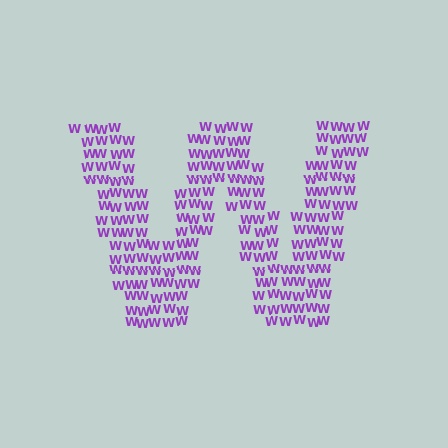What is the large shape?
The large shape is the letter W.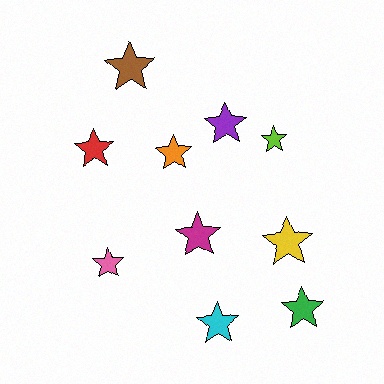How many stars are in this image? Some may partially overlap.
There are 10 stars.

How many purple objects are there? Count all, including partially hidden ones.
There is 1 purple object.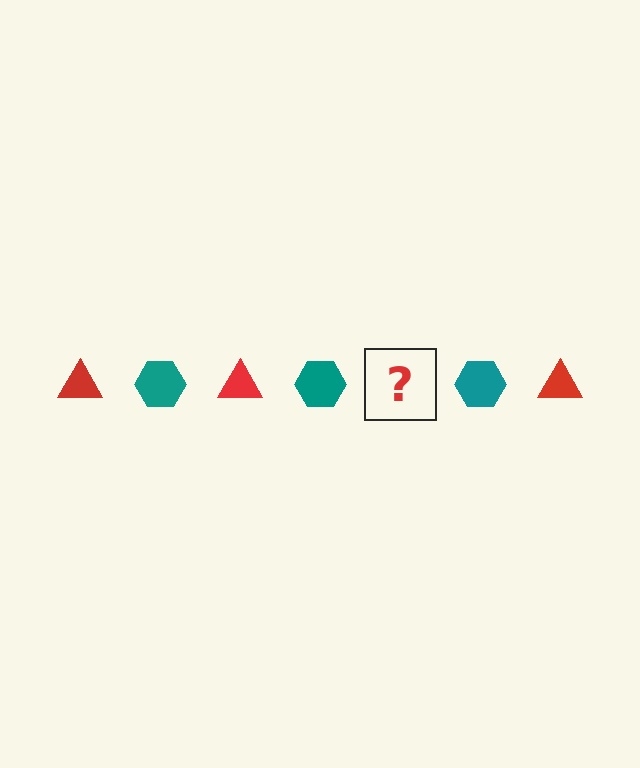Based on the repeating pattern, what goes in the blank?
The blank should be a red triangle.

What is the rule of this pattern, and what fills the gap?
The rule is that the pattern alternates between red triangle and teal hexagon. The gap should be filled with a red triangle.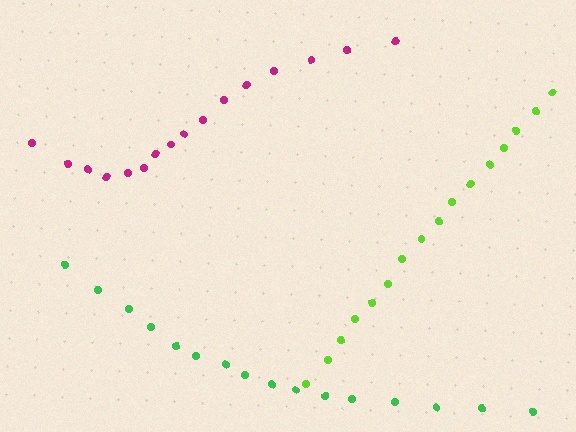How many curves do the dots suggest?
There are 3 distinct paths.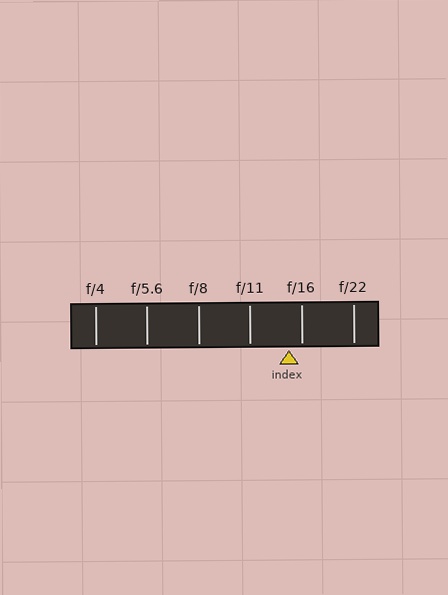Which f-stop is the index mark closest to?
The index mark is closest to f/16.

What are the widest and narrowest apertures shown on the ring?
The widest aperture shown is f/4 and the narrowest is f/22.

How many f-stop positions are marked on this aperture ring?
There are 6 f-stop positions marked.